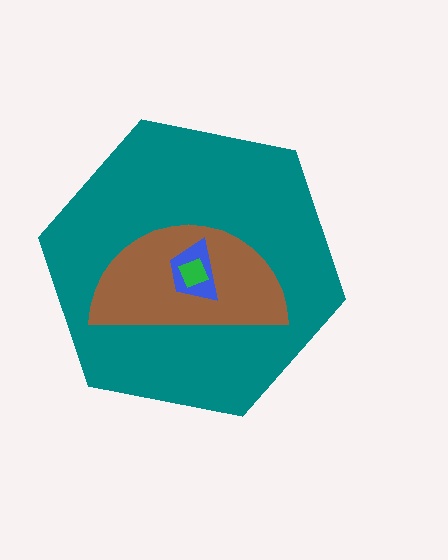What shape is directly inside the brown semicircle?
The blue trapezoid.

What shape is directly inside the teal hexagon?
The brown semicircle.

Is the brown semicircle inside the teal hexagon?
Yes.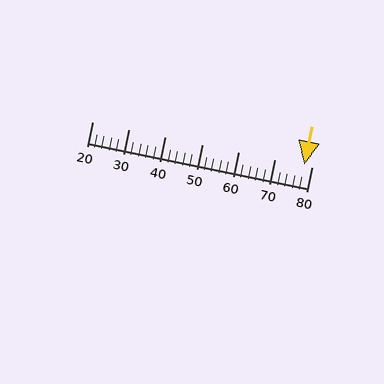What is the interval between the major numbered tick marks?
The major tick marks are spaced 10 units apart.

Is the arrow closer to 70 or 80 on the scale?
The arrow is closer to 80.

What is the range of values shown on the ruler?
The ruler shows values from 20 to 80.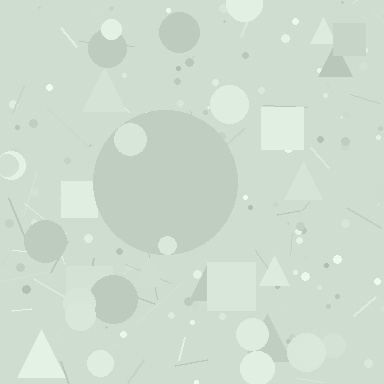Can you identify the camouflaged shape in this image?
The camouflaged shape is a circle.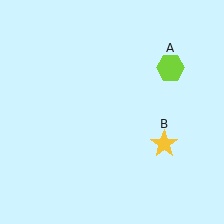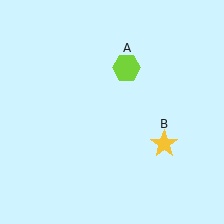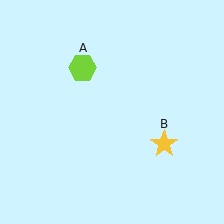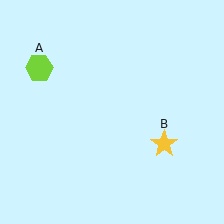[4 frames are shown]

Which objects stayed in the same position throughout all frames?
Yellow star (object B) remained stationary.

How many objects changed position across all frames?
1 object changed position: lime hexagon (object A).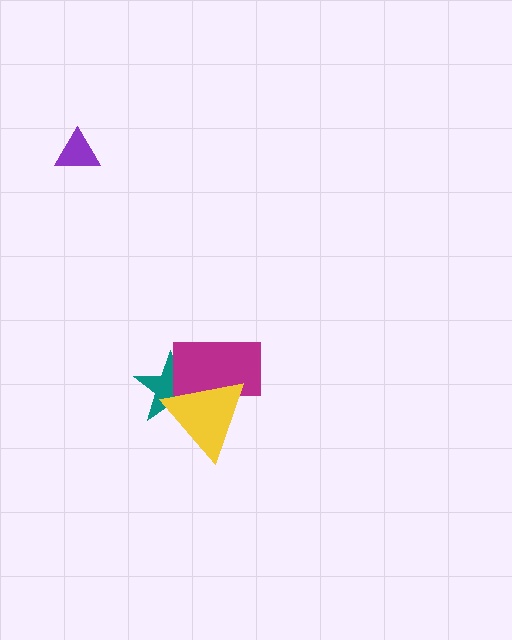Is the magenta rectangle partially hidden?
Yes, it is partially covered by another shape.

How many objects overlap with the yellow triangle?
2 objects overlap with the yellow triangle.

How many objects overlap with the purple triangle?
0 objects overlap with the purple triangle.